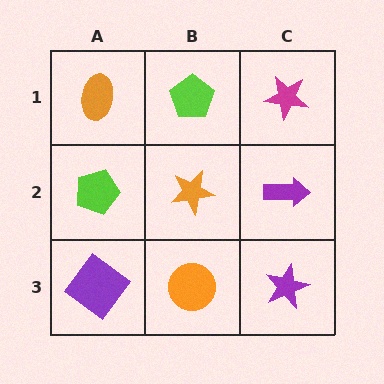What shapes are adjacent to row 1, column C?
A purple arrow (row 2, column C), a lime pentagon (row 1, column B).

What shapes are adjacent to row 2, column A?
An orange ellipse (row 1, column A), a purple diamond (row 3, column A), an orange star (row 2, column B).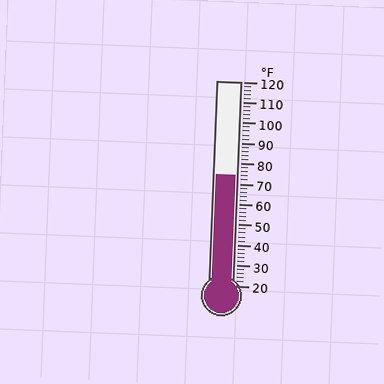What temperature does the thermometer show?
The thermometer shows approximately 74°F.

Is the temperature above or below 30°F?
The temperature is above 30°F.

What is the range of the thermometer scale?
The thermometer scale ranges from 20°F to 120°F.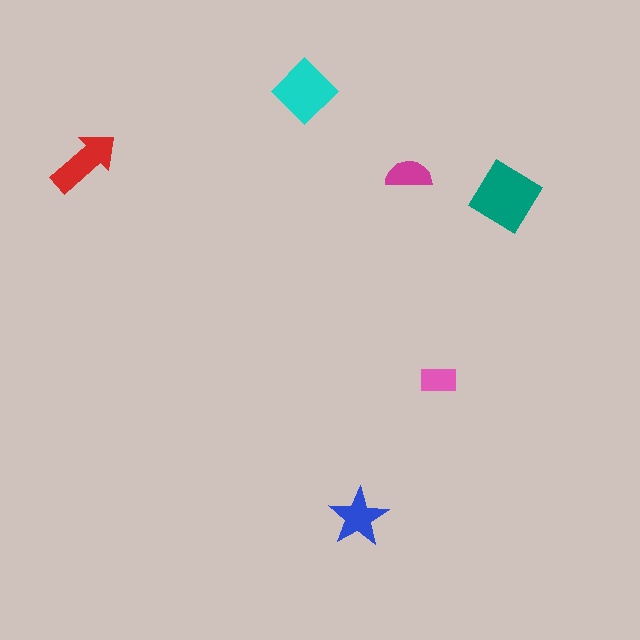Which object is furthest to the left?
The red arrow is leftmost.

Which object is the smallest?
The pink rectangle.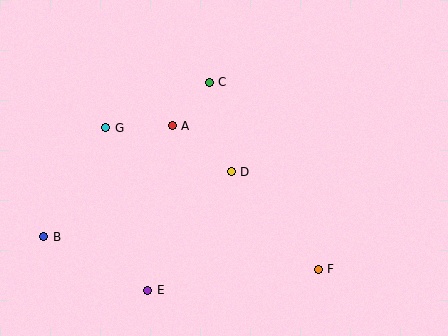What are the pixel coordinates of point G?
Point G is at (106, 128).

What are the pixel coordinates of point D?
Point D is at (231, 172).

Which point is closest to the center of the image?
Point D at (231, 172) is closest to the center.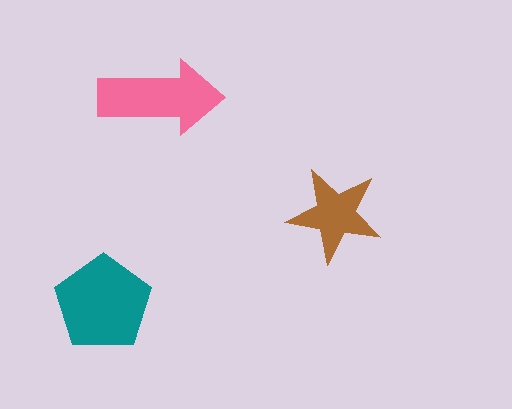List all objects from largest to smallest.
The teal pentagon, the pink arrow, the brown star.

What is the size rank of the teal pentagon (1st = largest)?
1st.